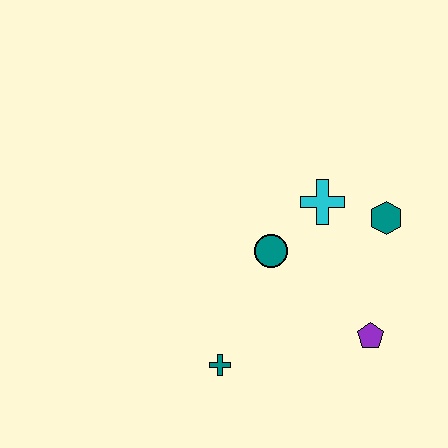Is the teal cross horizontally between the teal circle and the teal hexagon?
No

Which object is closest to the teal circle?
The cyan cross is closest to the teal circle.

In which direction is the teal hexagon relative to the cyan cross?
The teal hexagon is to the right of the cyan cross.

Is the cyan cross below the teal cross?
No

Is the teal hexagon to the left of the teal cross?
No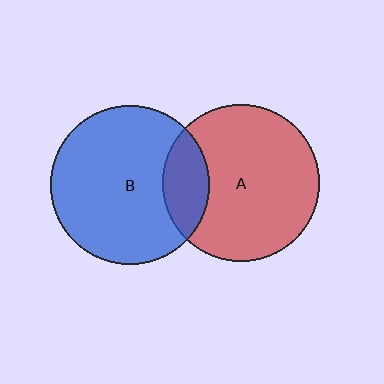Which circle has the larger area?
Circle B (blue).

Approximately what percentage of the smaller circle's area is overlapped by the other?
Approximately 20%.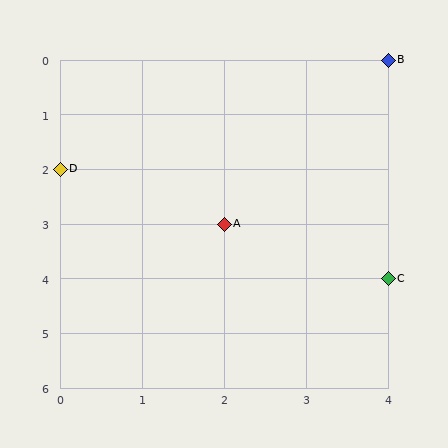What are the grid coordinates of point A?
Point A is at grid coordinates (2, 3).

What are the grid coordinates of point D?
Point D is at grid coordinates (0, 2).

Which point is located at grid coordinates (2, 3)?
Point A is at (2, 3).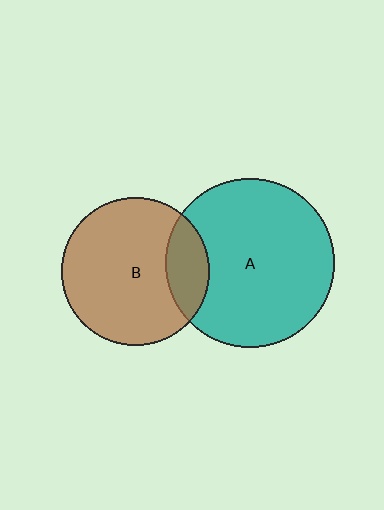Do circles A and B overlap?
Yes.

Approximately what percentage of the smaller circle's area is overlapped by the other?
Approximately 20%.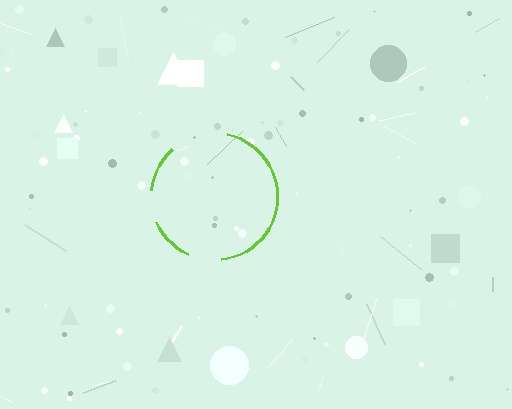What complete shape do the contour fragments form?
The contour fragments form a circle.